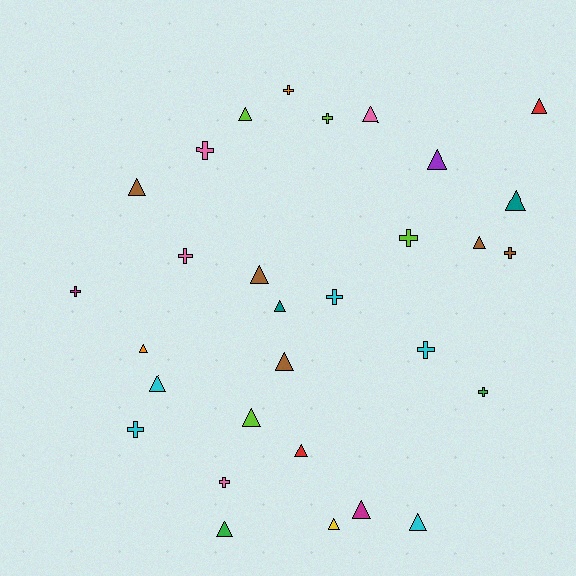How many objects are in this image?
There are 30 objects.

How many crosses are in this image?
There are 12 crosses.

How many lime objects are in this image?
There are 4 lime objects.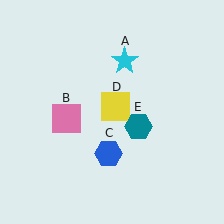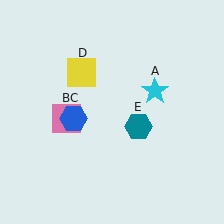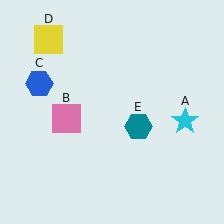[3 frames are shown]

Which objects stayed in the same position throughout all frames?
Pink square (object B) and teal hexagon (object E) remained stationary.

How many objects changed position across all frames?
3 objects changed position: cyan star (object A), blue hexagon (object C), yellow square (object D).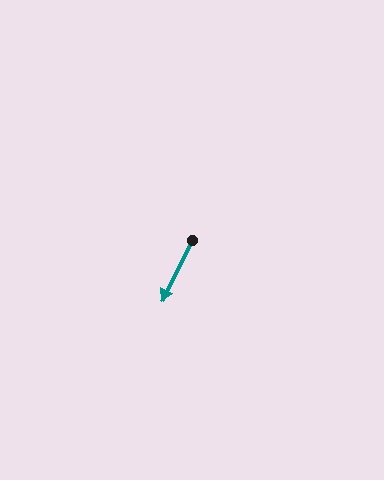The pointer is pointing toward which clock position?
Roughly 7 o'clock.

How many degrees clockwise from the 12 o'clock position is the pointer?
Approximately 207 degrees.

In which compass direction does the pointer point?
Southwest.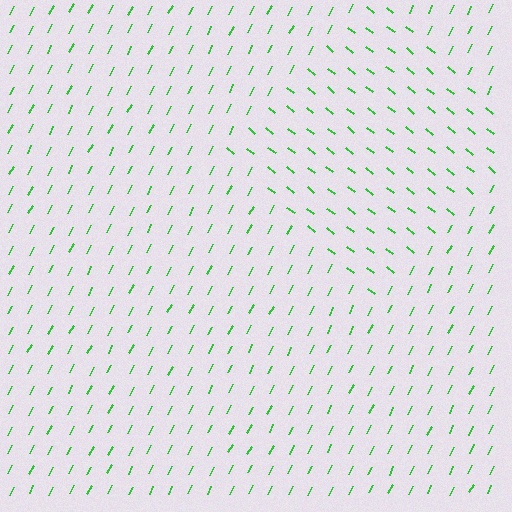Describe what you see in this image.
The image is filled with small green line segments. A diamond region in the image has lines oriented differently from the surrounding lines, creating a visible texture boundary.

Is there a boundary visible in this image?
Yes, there is a texture boundary formed by a change in line orientation.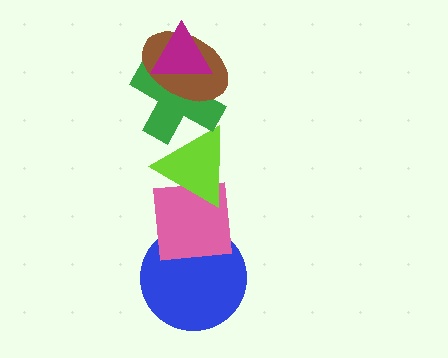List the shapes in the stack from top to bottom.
From top to bottom: the magenta triangle, the brown ellipse, the green cross, the lime triangle, the pink square, the blue circle.